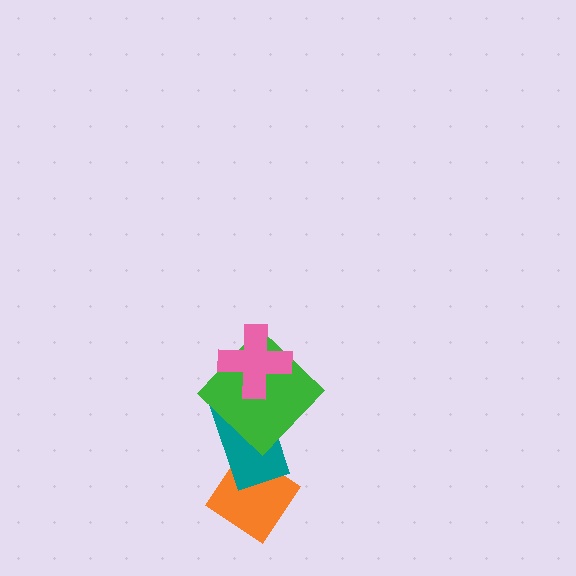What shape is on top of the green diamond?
The pink cross is on top of the green diamond.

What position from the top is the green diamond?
The green diamond is 2nd from the top.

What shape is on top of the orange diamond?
The teal rectangle is on top of the orange diamond.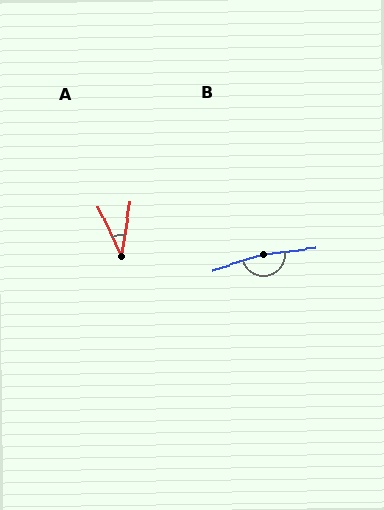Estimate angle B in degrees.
Approximately 169 degrees.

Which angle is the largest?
B, at approximately 169 degrees.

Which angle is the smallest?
A, at approximately 34 degrees.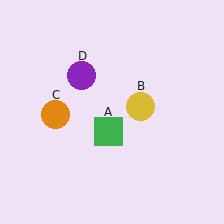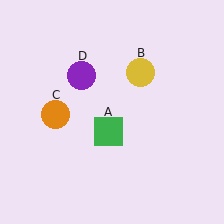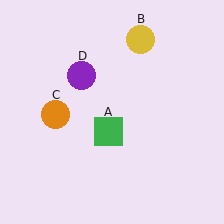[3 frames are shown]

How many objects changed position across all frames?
1 object changed position: yellow circle (object B).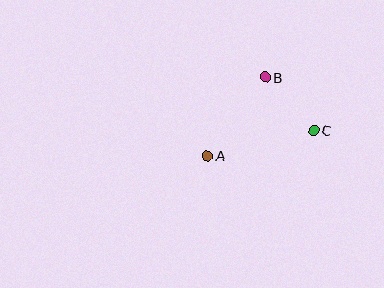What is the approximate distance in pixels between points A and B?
The distance between A and B is approximately 98 pixels.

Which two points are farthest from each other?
Points A and C are farthest from each other.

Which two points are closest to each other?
Points B and C are closest to each other.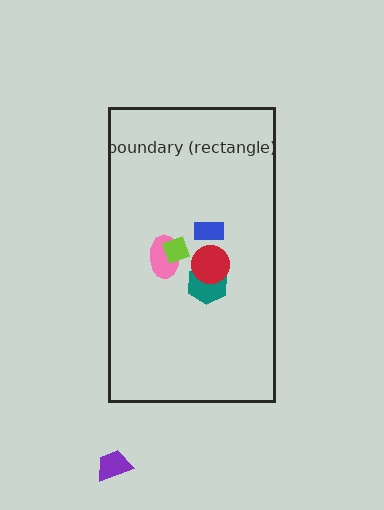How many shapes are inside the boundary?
5 inside, 1 outside.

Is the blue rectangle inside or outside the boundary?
Inside.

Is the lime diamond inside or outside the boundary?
Inside.